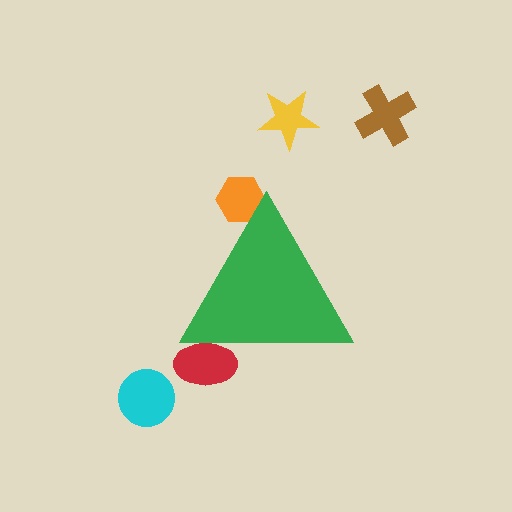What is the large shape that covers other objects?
A green triangle.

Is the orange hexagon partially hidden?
Yes, the orange hexagon is partially hidden behind the green triangle.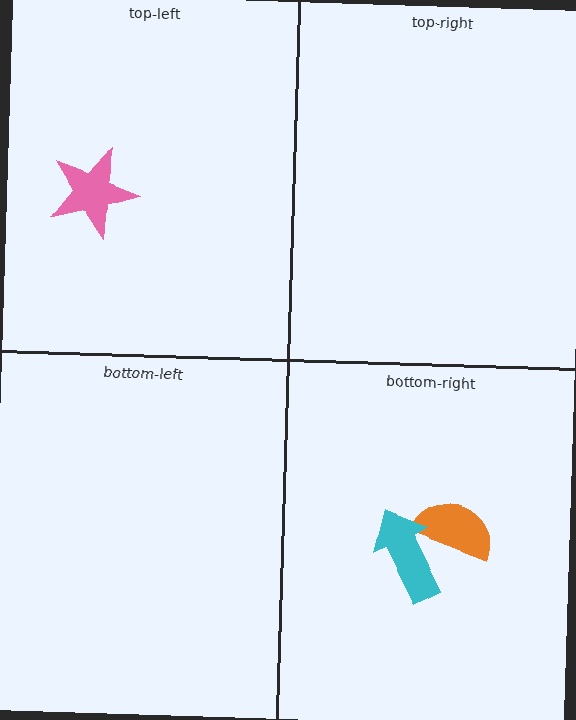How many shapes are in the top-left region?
1.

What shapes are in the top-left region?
The pink star.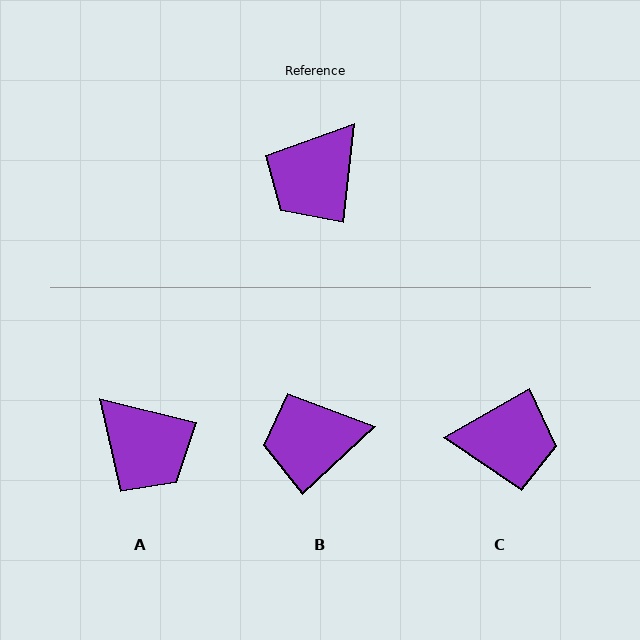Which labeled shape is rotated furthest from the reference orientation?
C, about 126 degrees away.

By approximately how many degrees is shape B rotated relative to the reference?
Approximately 40 degrees clockwise.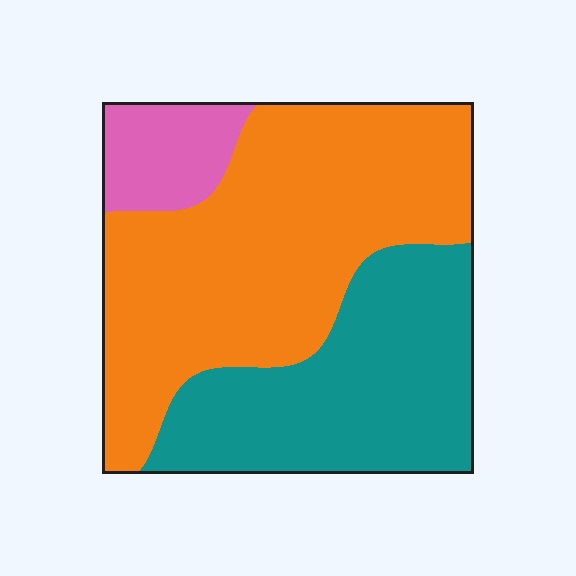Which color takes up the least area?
Pink, at roughly 10%.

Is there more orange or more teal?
Orange.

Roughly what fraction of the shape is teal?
Teal takes up between a third and a half of the shape.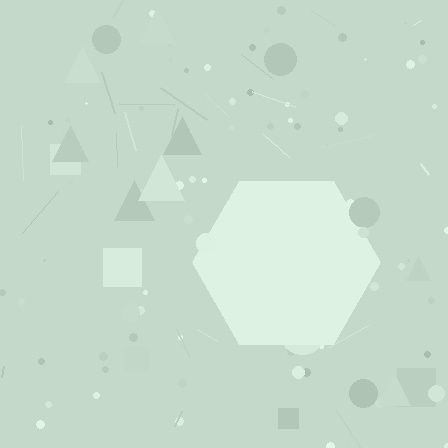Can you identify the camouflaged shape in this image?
The camouflaged shape is a hexagon.